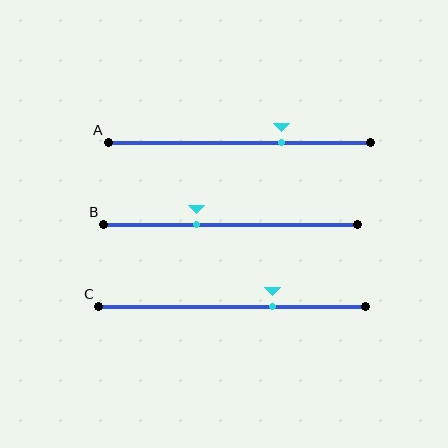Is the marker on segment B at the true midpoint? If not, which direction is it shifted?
No, the marker on segment B is shifted to the left by about 13% of the segment length.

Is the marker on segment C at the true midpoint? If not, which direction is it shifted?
No, the marker on segment C is shifted to the right by about 15% of the segment length.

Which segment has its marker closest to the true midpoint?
Segment B has its marker closest to the true midpoint.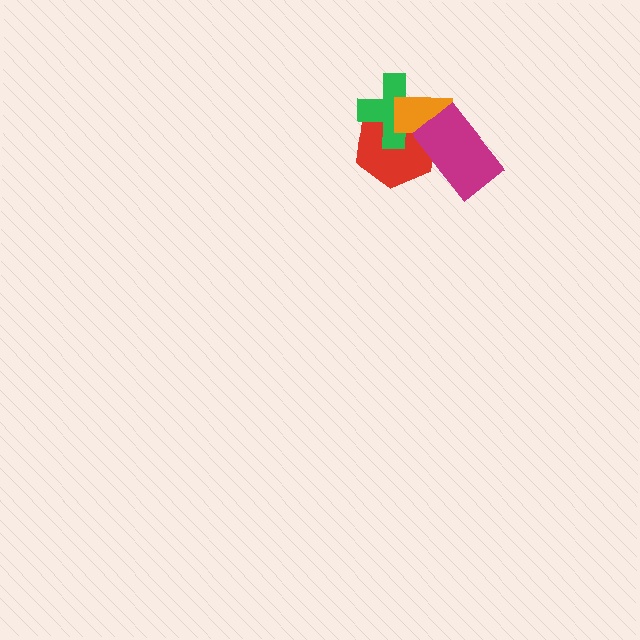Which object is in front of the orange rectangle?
The magenta rectangle is in front of the orange rectangle.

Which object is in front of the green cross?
The orange rectangle is in front of the green cross.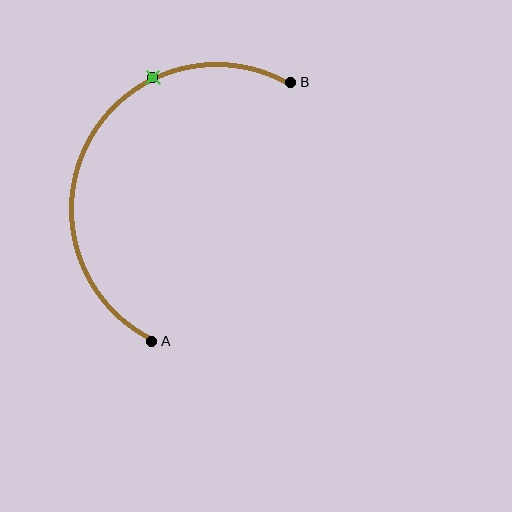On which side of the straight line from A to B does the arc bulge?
The arc bulges to the left of the straight line connecting A and B.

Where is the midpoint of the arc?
The arc midpoint is the point on the curve farthest from the straight line joining A and B. It sits to the left of that line.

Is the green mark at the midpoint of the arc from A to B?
No. The green mark lies on the arc but is closer to endpoint B. The arc midpoint would be at the point on the curve equidistant along the arc from both A and B.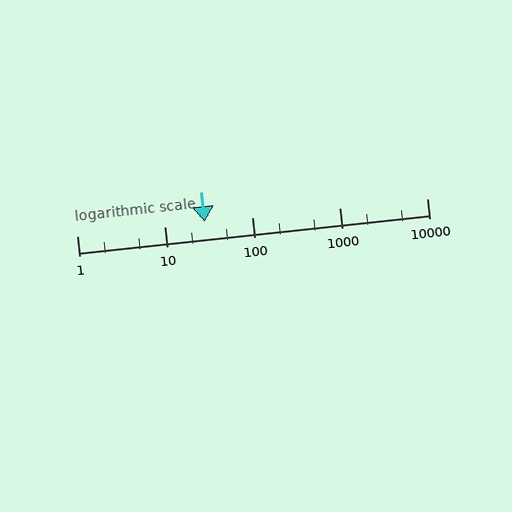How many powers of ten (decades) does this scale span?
The scale spans 4 decades, from 1 to 10000.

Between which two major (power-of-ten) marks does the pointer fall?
The pointer is between 10 and 100.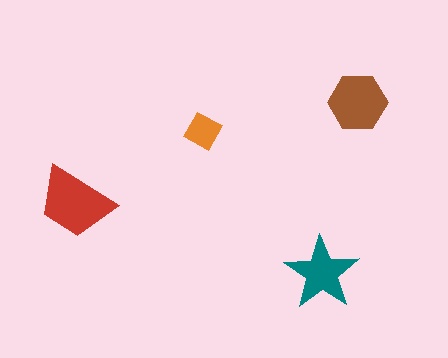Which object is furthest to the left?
The red trapezoid is leftmost.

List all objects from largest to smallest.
The red trapezoid, the brown hexagon, the teal star, the orange diamond.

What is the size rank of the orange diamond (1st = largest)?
4th.